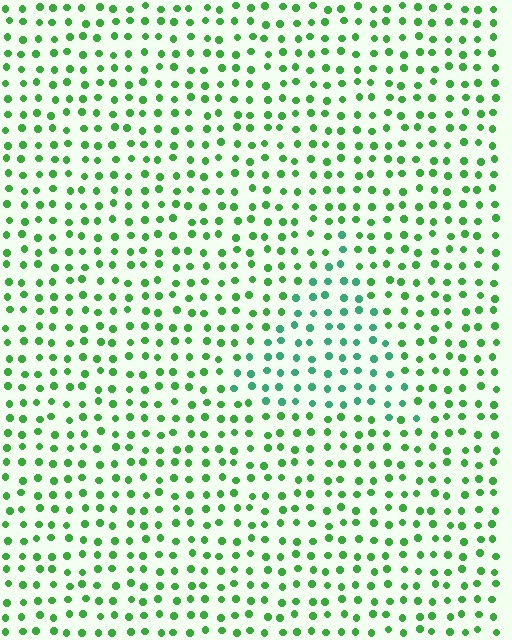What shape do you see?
I see a triangle.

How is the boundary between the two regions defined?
The boundary is defined purely by a slight shift in hue (about 31 degrees). Spacing, size, and orientation are identical on both sides.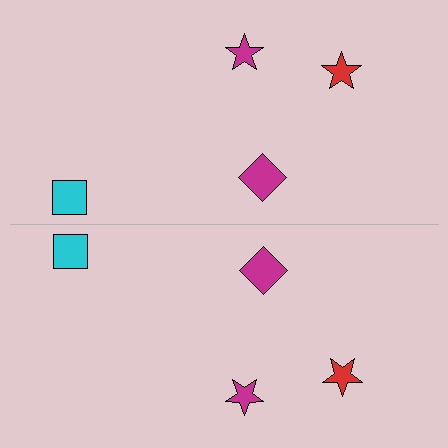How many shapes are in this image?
There are 8 shapes in this image.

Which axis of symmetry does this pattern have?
The pattern has a horizontal axis of symmetry running through the center of the image.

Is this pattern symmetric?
Yes, this pattern has bilateral (reflection) symmetry.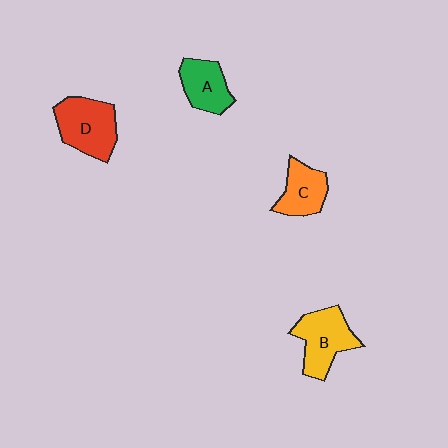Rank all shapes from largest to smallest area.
From largest to smallest: D (red), B (yellow), A (green), C (orange).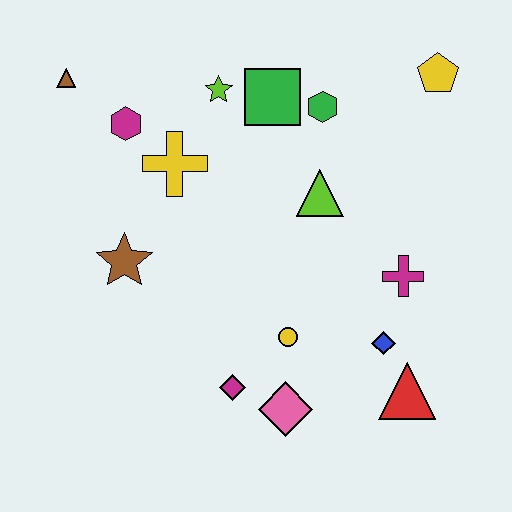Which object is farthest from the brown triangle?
The red triangle is farthest from the brown triangle.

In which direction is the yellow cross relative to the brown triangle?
The yellow cross is to the right of the brown triangle.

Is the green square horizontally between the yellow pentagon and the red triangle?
No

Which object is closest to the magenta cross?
The blue diamond is closest to the magenta cross.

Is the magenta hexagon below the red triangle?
No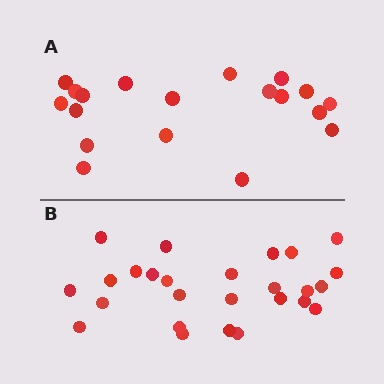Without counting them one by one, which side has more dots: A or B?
Region B (the bottom region) has more dots.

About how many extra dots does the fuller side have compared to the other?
Region B has roughly 8 or so more dots than region A.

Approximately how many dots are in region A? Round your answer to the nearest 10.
About 20 dots. (The exact count is 19, which rounds to 20.)